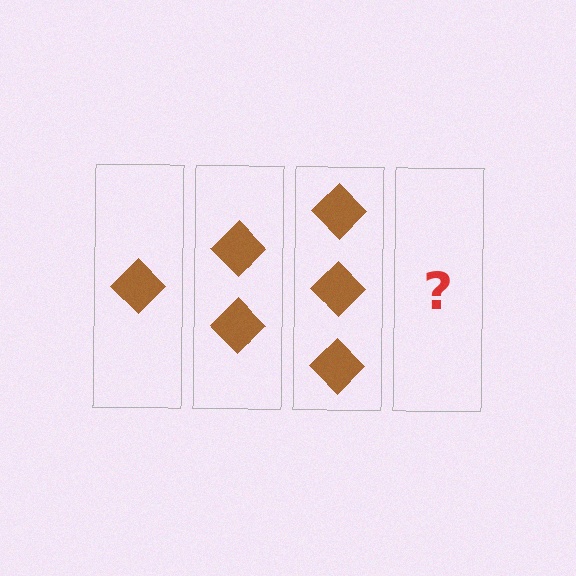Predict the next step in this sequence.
The next step is 4 diamonds.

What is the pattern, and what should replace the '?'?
The pattern is that each step adds one more diamond. The '?' should be 4 diamonds.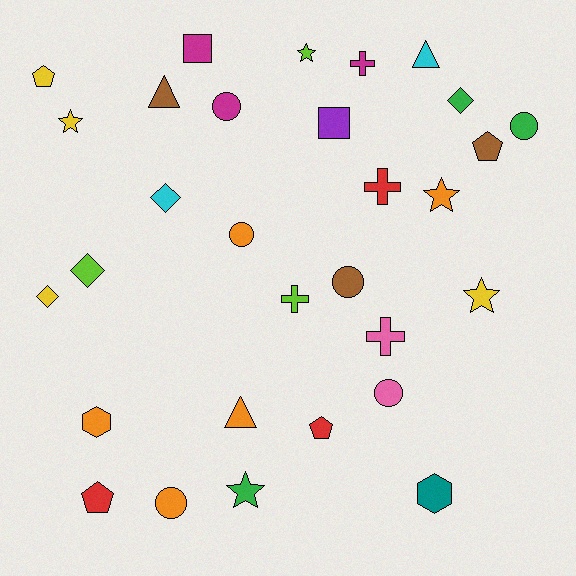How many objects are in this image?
There are 30 objects.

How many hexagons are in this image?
There are 2 hexagons.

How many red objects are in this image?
There are 3 red objects.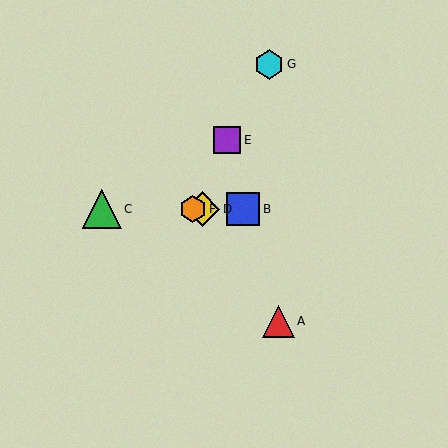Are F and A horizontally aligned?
No, F is at y≈209 and A is at y≈321.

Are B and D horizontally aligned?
Yes, both are at y≈209.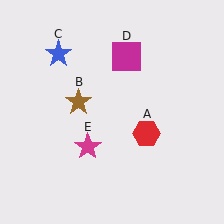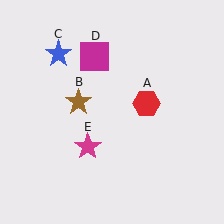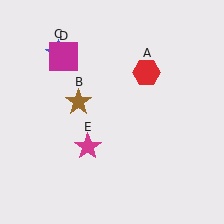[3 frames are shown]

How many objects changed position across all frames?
2 objects changed position: red hexagon (object A), magenta square (object D).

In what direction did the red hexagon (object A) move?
The red hexagon (object A) moved up.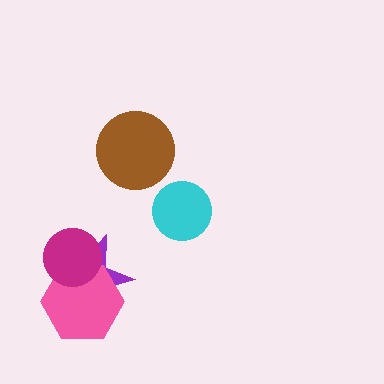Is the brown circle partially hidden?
No, no other shape covers it.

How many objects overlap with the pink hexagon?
2 objects overlap with the pink hexagon.